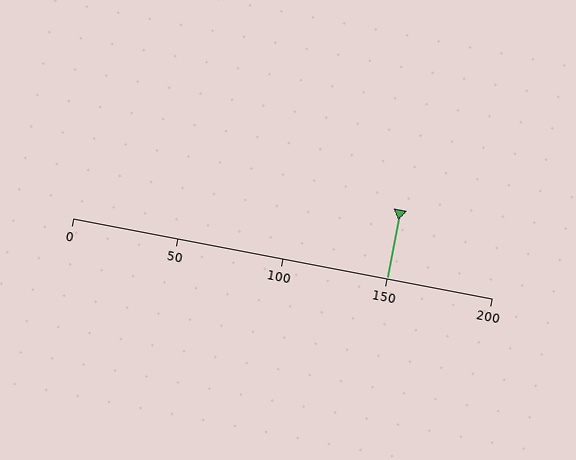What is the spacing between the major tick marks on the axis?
The major ticks are spaced 50 apart.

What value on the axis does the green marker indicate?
The marker indicates approximately 150.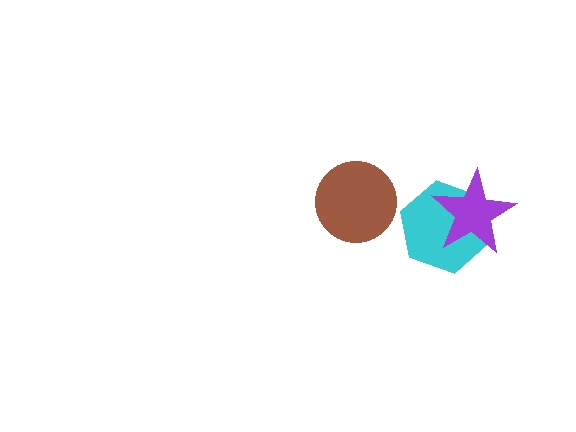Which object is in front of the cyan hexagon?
The purple star is in front of the cyan hexagon.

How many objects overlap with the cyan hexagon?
1 object overlaps with the cyan hexagon.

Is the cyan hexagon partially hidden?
Yes, it is partially covered by another shape.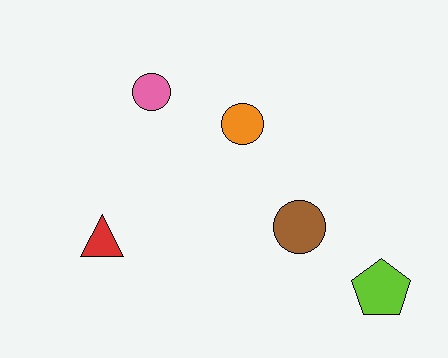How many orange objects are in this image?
There is 1 orange object.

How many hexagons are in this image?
There are no hexagons.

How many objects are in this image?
There are 5 objects.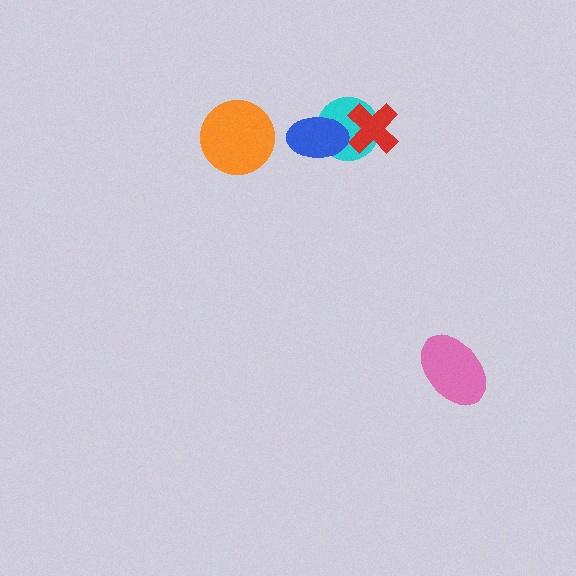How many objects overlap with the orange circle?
0 objects overlap with the orange circle.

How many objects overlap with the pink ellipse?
0 objects overlap with the pink ellipse.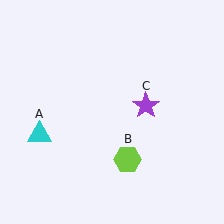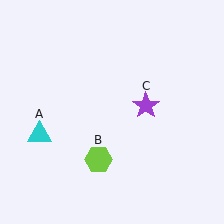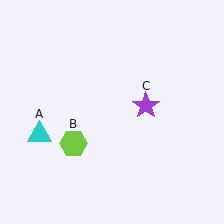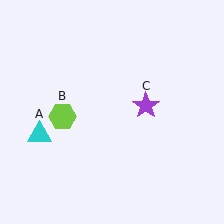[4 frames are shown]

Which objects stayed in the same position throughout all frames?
Cyan triangle (object A) and purple star (object C) remained stationary.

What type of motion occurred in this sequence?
The lime hexagon (object B) rotated clockwise around the center of the scene.